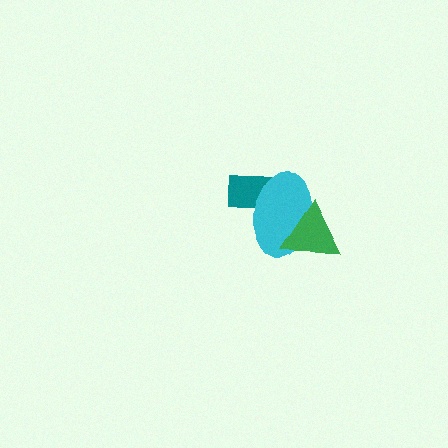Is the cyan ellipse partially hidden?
Yes, it is partially covered by another shape.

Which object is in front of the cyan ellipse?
The green triangle is in front of the cyan ellipse.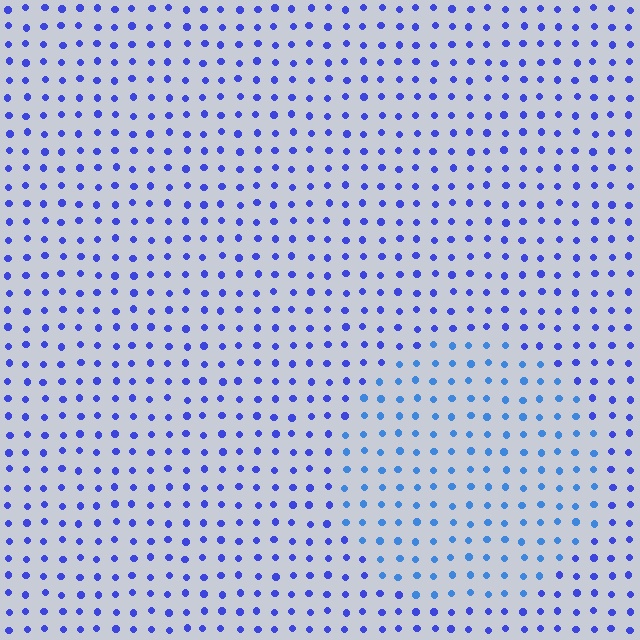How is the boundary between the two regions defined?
The boundary is defined purely by a slight shift in hue (about 25 degrees). Spacing, size, and orientation are identical on both sides.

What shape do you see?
I see a circle.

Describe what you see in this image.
The image is filled with small blue elements in a uniform arrangement. A circle-shaped region is visible where the elements are tinted to a slightly different hue, forming a subtle color boundary.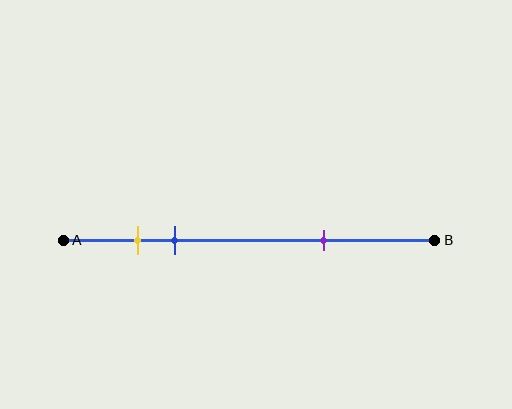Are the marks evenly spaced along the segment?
No, the marks are not evenly spaced.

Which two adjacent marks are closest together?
The yellow and blue marks are the closest adjacent pair.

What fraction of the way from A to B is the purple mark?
The purple mark is approximately 70% (0.7) of the way from A to B.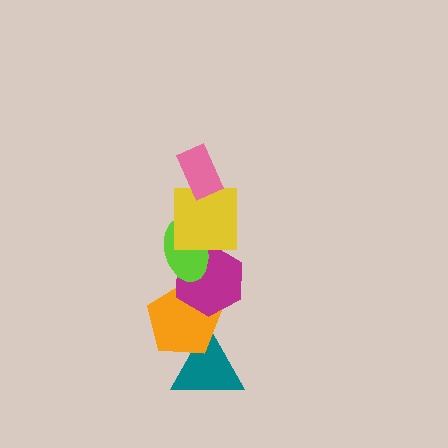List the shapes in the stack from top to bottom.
From top to bottom: the pink rectangle, the yellow square, the lime ellipse, the magenta hexagon, the orange pentagon, the teal triangle.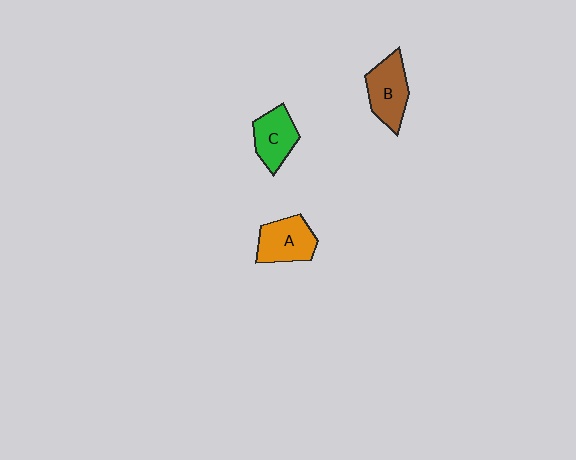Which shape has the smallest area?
Shape C (green).